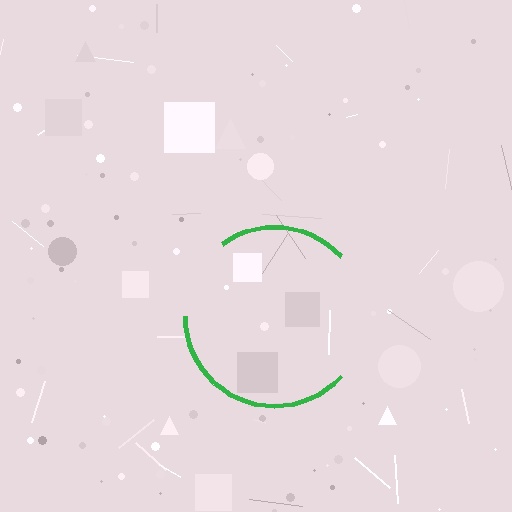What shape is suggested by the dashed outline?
The dashed outline suggests a circle.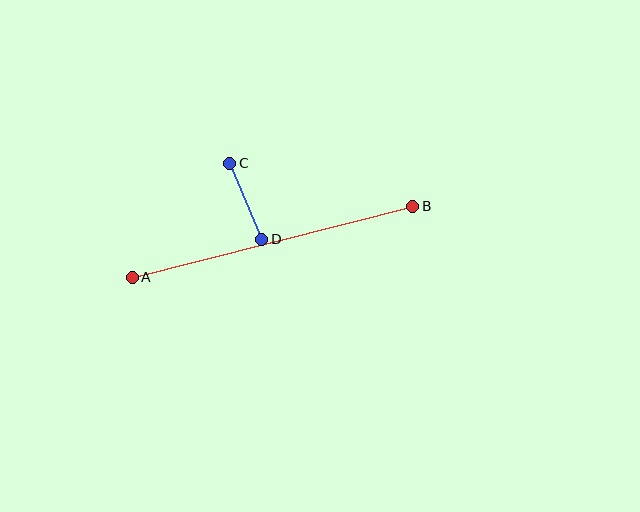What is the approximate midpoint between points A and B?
The midpoint is at approximately (273, 242) pixels.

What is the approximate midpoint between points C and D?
The midpoint is at approximately (246, 201) pixels.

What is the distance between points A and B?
The distance is approximately 289 pixels.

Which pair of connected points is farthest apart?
Points A and B are farthest apart.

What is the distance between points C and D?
The distance is approximately 83 pixels.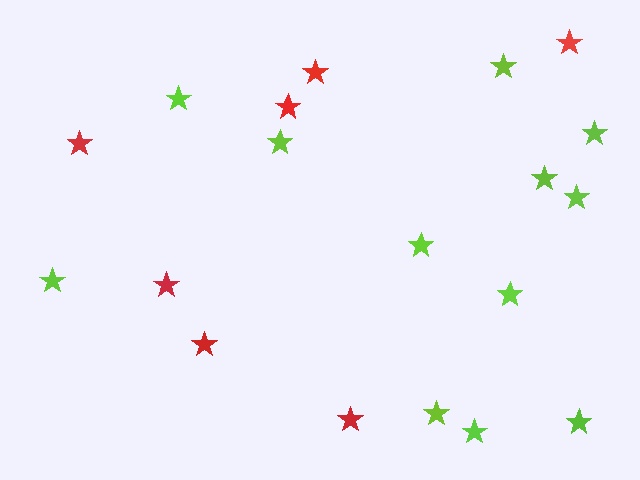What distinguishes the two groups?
There are 2 groups: one group of lime stars (12) and one group of red stars (7).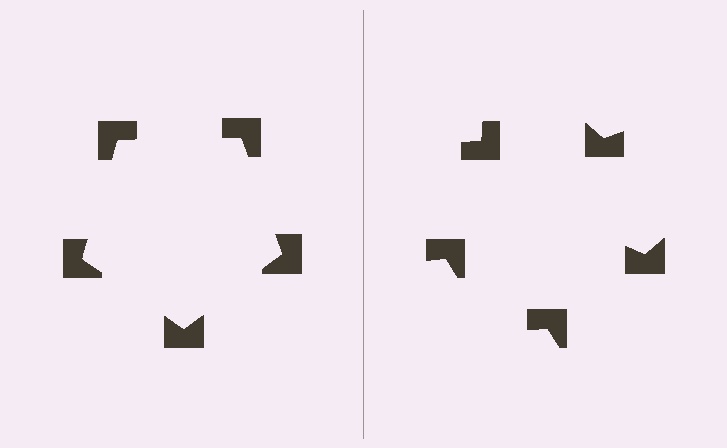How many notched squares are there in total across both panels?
10 — 5 on each side.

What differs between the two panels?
The notched squares are positioned identically on both sides; only the wedge orientations differ. On the left they align to a pentagon; on the right they are misaligned.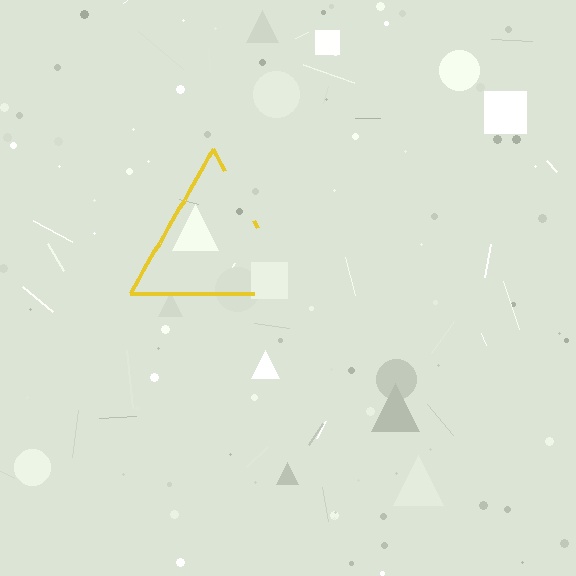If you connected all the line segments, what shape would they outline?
They would outline a triangle.